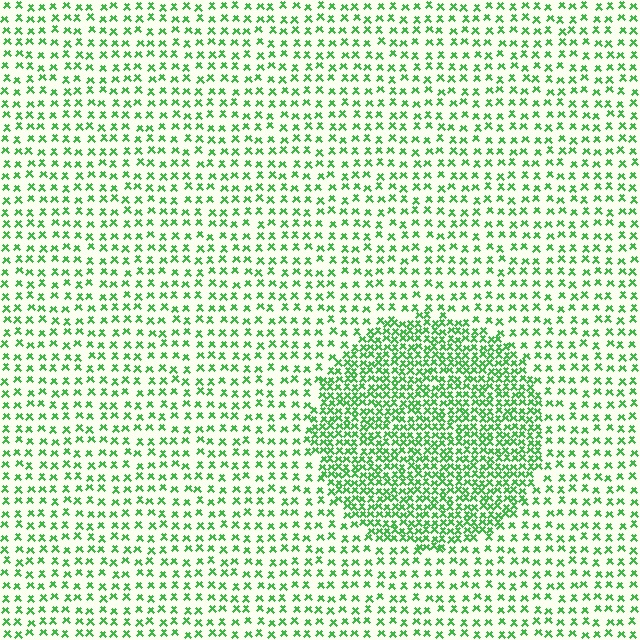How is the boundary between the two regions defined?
The boundary is defined by a change in element density (approximately 2.3x ratio). All elements are the same color, size, and shape.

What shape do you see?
I see a circle.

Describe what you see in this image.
The image contains small green elements arranged at two different densities. A circle-shaped region is visible where the elements are more densely packed than the surrounding area.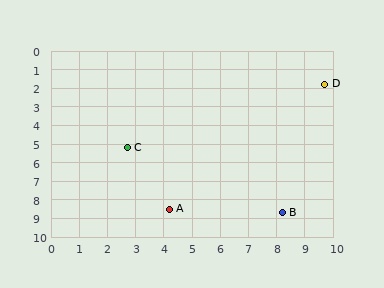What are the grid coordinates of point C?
Point C is at approximately (2.7, 5.2).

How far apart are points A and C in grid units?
Points A and C are about 3.6 grid units apart.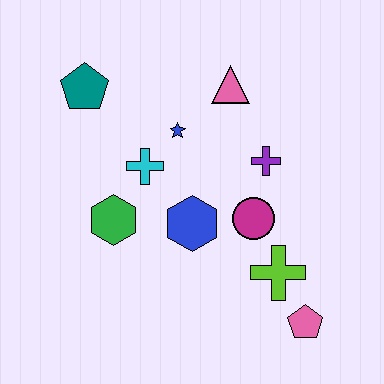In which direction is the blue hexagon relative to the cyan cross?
The blue hexagon is below the cyan cross.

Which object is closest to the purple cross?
The magenta circle is closest to the purple cross.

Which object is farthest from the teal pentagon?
The pink pentagon is farthest from the teal pentagon.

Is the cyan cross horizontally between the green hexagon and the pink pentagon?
Yes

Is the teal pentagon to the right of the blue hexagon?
No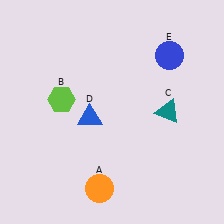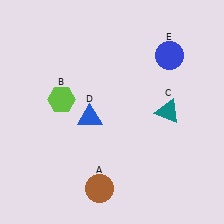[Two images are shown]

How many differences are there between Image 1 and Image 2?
There is 1 difference between the two images.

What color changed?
The circle (A) changed from orange in Image 1 to brown in Image 2.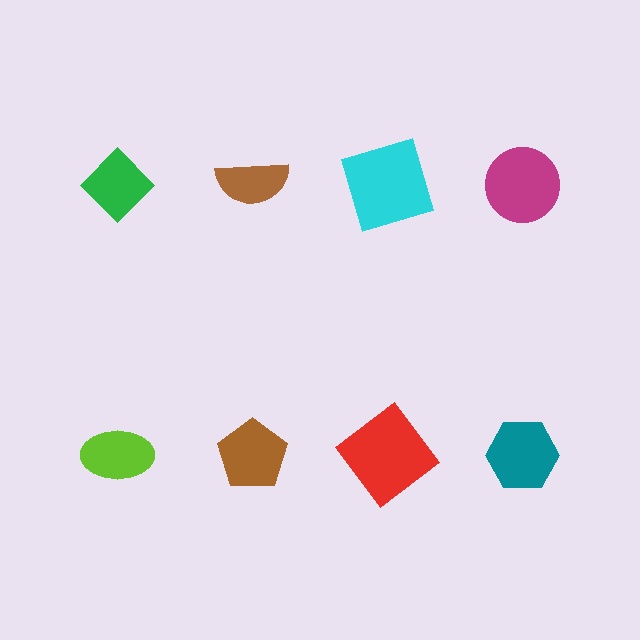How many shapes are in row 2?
4 shapes.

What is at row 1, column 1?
A green diamond.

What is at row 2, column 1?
A lime ellipse.